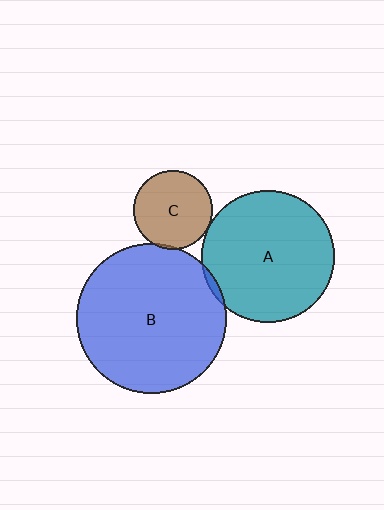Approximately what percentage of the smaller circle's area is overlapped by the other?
Approximately 5%.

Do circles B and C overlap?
Yes.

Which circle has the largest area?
Circle B (blue).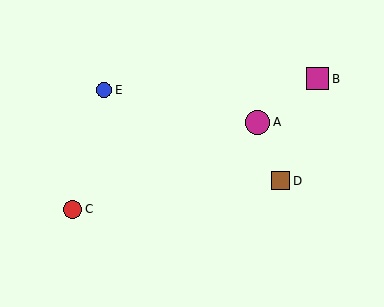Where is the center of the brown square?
The center of the brown square is at (281, 181).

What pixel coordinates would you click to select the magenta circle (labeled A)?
Click at (258, 122) to select the magenta circle A.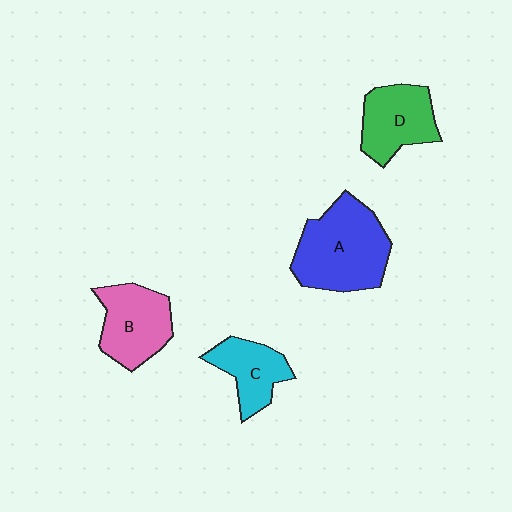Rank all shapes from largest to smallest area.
From largest to smallest: A (blue), B (pink), D (green), C (cyan).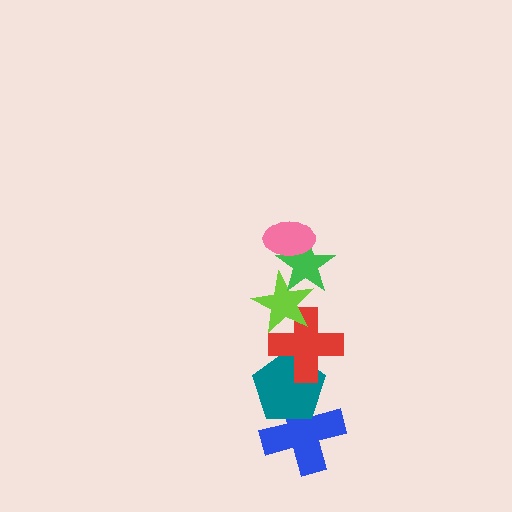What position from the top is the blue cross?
The blue cross is 6th from the top.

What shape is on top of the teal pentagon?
The red cross is on top of the teal pentagon.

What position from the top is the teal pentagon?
The teal pentagon is 5th from the top.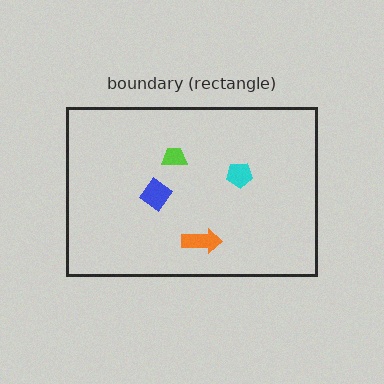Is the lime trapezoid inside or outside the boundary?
Inside.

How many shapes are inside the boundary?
4 inside, 0 outside.